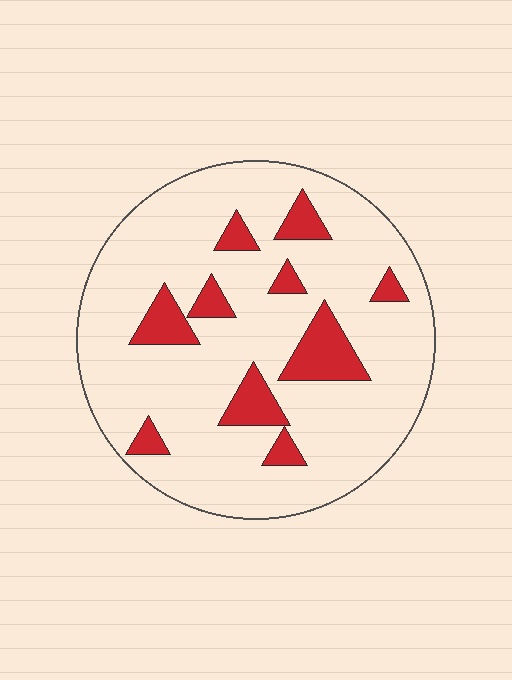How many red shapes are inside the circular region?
10.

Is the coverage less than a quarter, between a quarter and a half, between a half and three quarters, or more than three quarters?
Less than a quarter.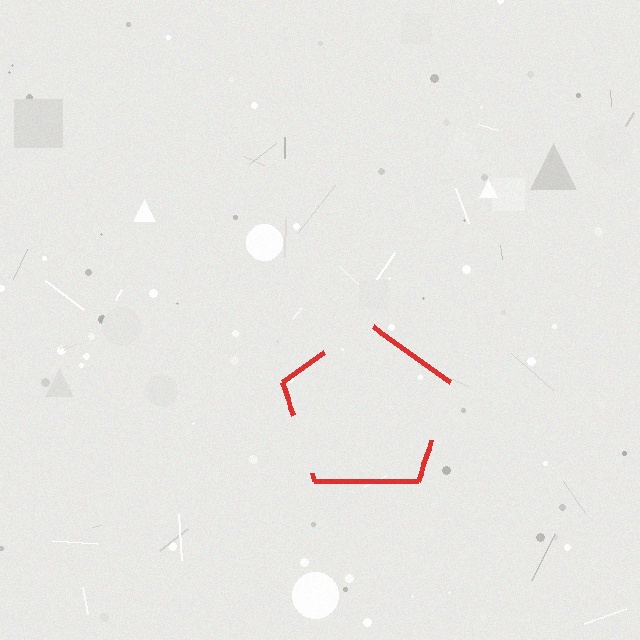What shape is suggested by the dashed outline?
The dashed outline suggests a pentagon.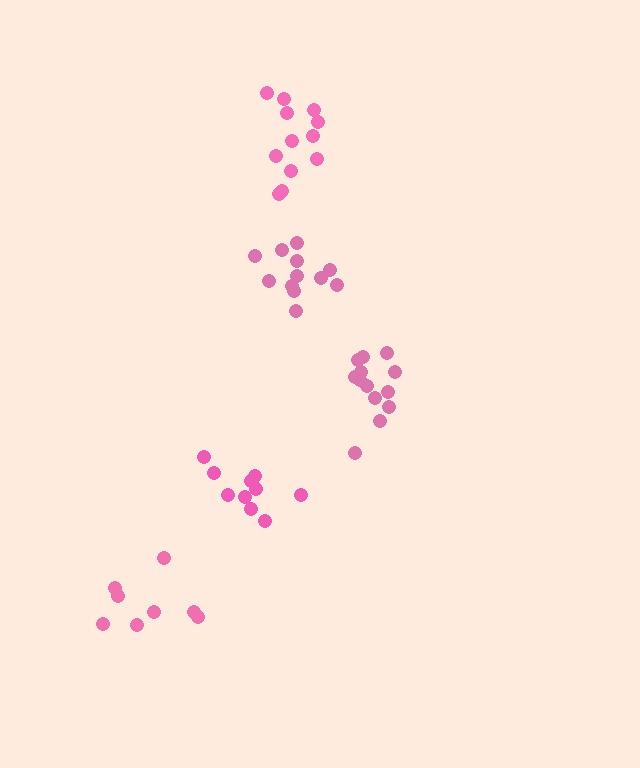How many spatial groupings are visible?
There are 5 spatial groupings.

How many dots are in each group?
Group 1: 11 dots, Group 2: 12 dots, Group 3: 12 dots, Group 4: 8 dots, Group 5: 13 dots (56 total).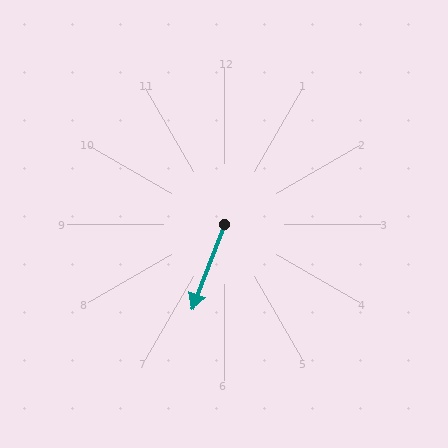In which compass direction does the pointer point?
South.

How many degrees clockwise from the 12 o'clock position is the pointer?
Approximately 201 degrees.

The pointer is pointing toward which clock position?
Roughly 7 o'clock.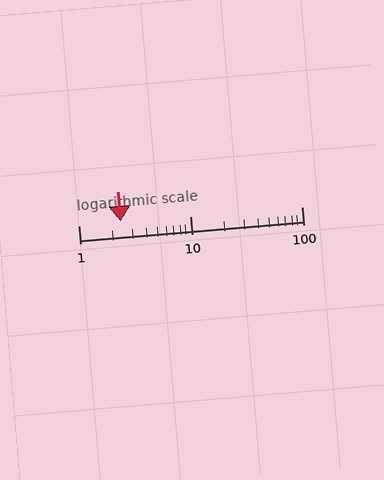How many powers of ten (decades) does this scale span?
The scale spans 2 decades, from 1 to 100.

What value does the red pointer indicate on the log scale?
The pointer indicates approximately 2.4.